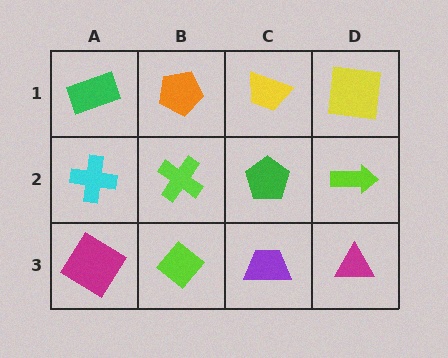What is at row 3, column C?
A purple trapezoid.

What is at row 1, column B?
An orange pentagon.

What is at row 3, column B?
A lime diamond.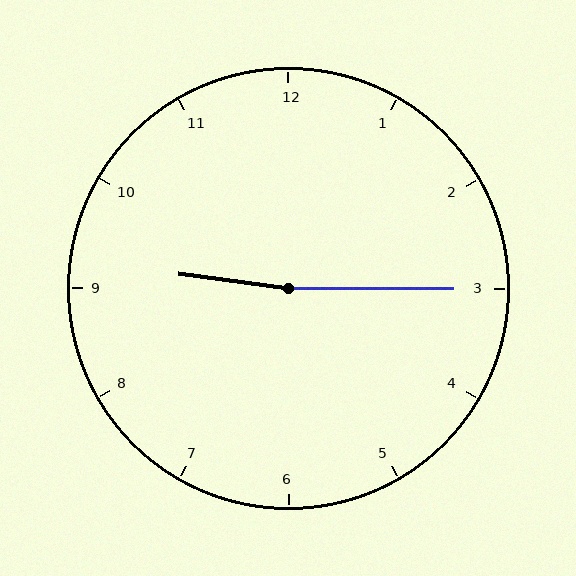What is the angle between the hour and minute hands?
Approximately 172 degrees.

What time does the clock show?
9:15.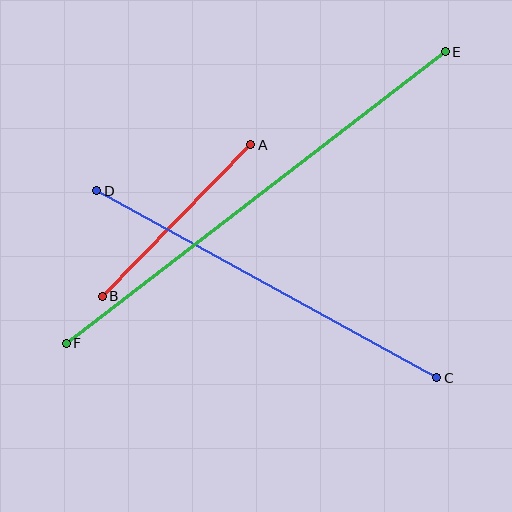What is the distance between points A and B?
The distance is approximately 212 pixels.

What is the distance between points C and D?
The distance is approximately 388 pixels.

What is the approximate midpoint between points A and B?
The midpoint is at approximately (177, 220) pixels.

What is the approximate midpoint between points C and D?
The midpoint is at approximately (267, 284) pixels.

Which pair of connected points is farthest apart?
Points E and F are farthest apart.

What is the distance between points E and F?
The distance is approximately 478 pixels.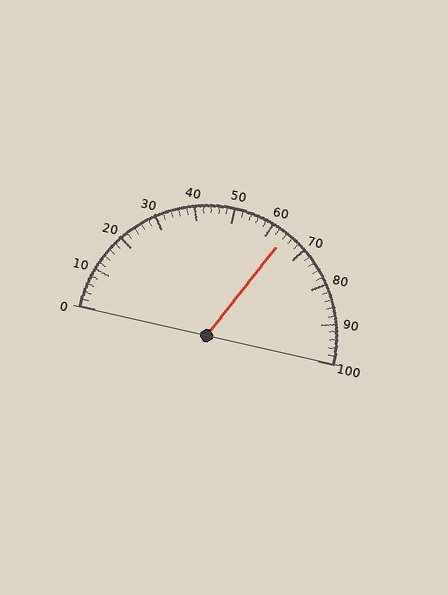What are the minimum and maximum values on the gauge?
The gauge ranges from 0 to 100.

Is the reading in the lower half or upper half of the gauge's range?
The reading is in the upper half of the range (0 to 100).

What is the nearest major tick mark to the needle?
The nearest major tick mark is 60.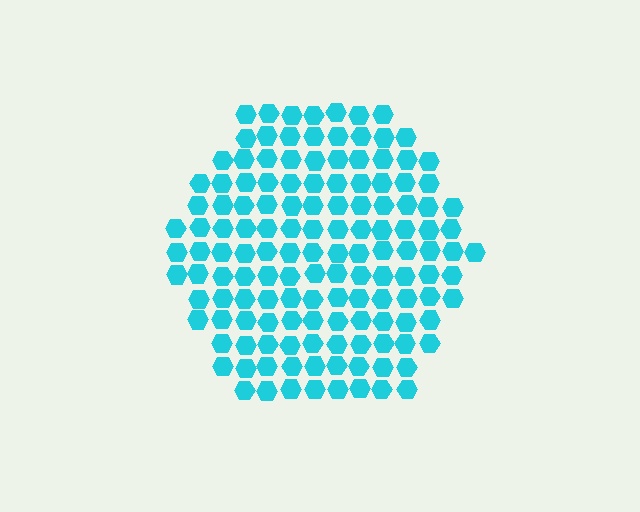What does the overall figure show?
The overall figure shows a hexagon.